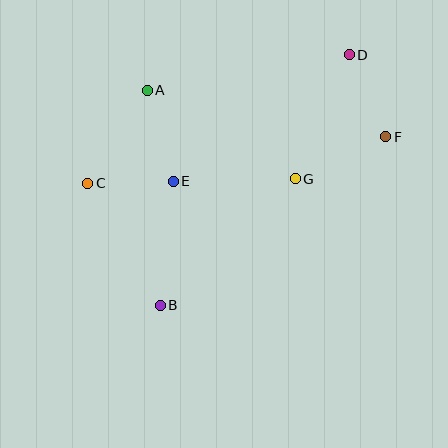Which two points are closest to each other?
Points C and E are closest to each other.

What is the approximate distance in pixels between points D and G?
The distance between D and G is approximately 136 pixels.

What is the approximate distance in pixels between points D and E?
The distance between D and E is approximately 217 pixels.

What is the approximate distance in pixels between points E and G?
The distance between E and G is approximately 122 pixels.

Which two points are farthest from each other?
Points B and D are farthest from each other.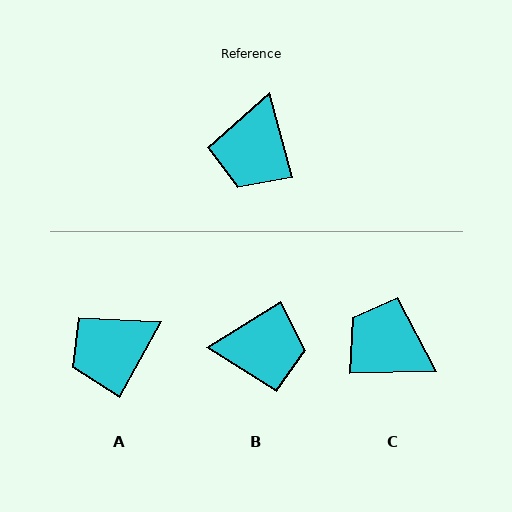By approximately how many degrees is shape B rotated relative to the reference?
Approximately 107 degrees counter-clockwise.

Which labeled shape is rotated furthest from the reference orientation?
B, about 107 degrees away.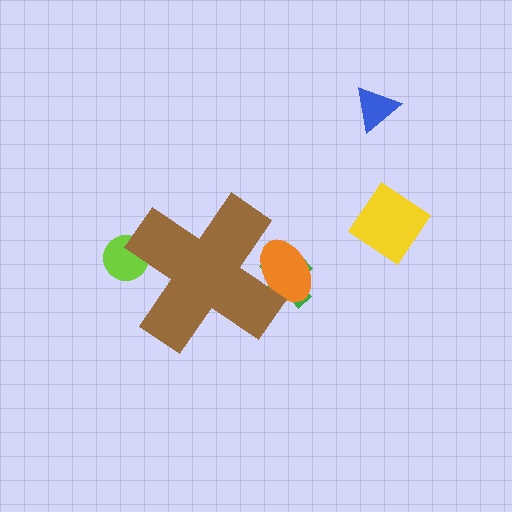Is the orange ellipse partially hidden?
Yes, the orange ellipse is partially hidden behind the brown cross.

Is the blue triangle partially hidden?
No, the blue triangle is fully visible.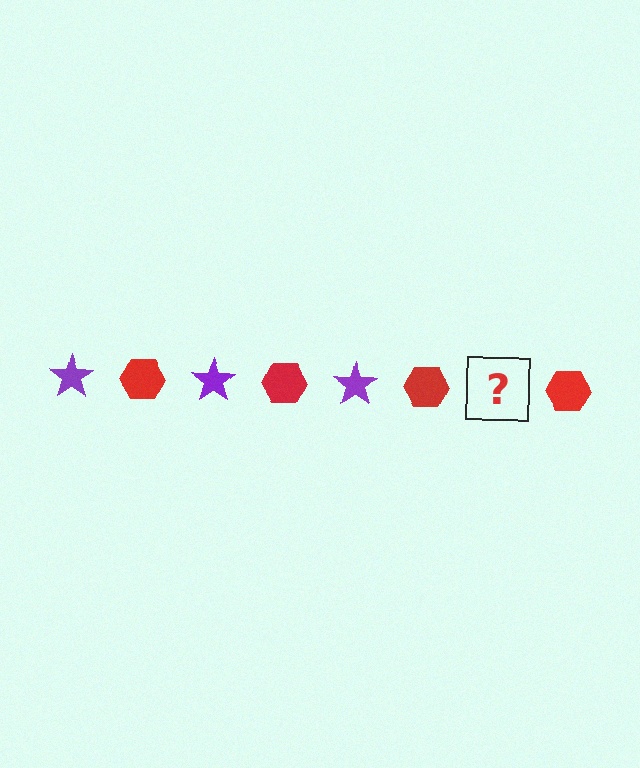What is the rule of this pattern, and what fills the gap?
The rule is that the pattern alternates between purple star and red hexagon. The gap should be filled with a purple star.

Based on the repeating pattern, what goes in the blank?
The blank should be a purple star.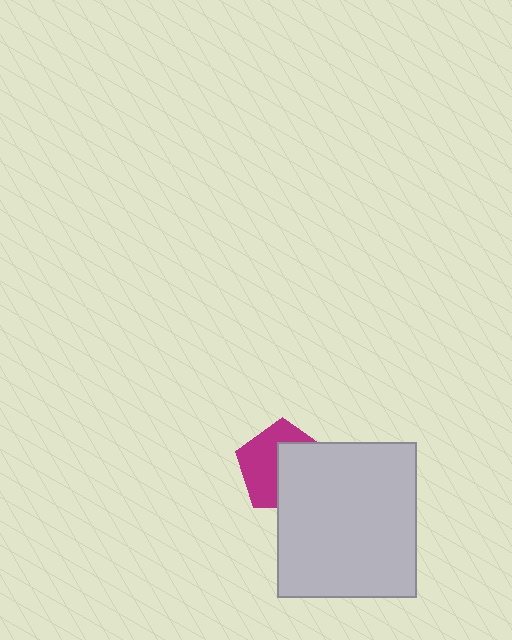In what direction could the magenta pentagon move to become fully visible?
The magenta pentagon could move toward the upper-left. That would shift it out from behind the light gray rectangle entirely.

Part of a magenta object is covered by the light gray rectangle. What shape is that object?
It is a pentagon.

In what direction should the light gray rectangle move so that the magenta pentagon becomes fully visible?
The light gray rectangle should move toward the lower-right. That is the shortest direction to clear the overlap and leave the magenta pentagon fully visible.